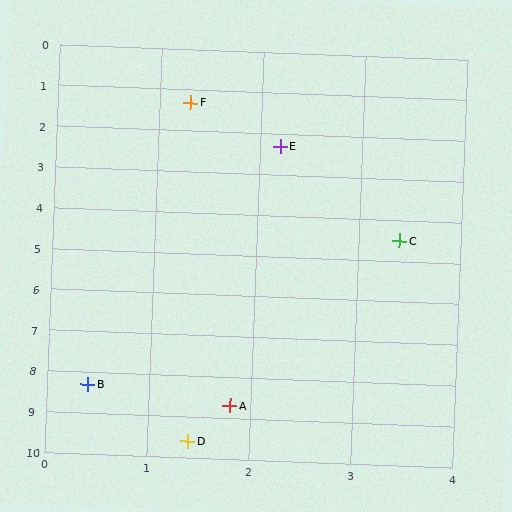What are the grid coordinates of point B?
Point B is at approximately (0.4, 8.3).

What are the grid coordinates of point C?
Point C is at approximately (3.4, 4.5).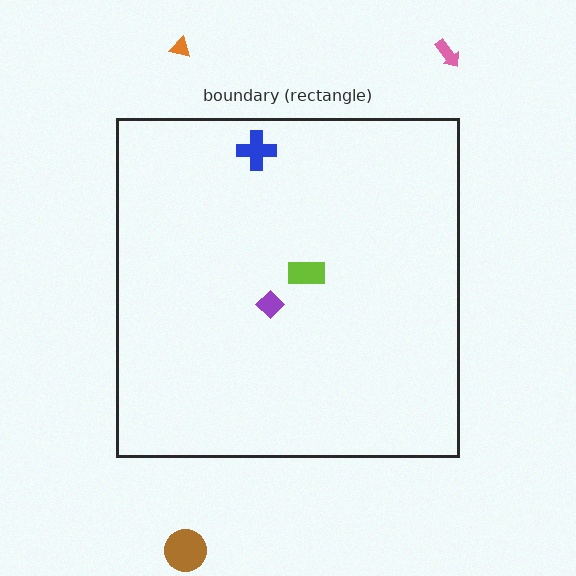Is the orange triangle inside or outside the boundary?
Outside.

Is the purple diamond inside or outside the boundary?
Inside.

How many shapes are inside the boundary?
3 inside, 3 outside.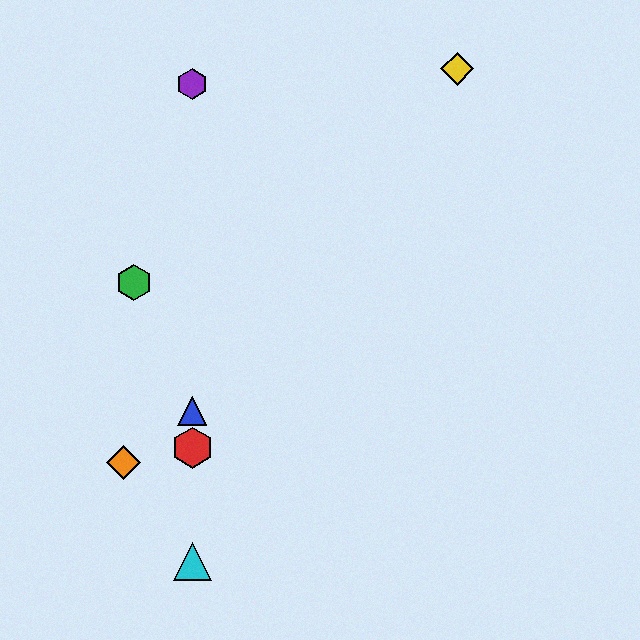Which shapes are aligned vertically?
The red hexagon, the blue triangle, the purple hexagon, the cyan triangle are aligned vertically.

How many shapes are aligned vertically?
4 shapes (the red hexagon, the blue triangle, the purple hexagon, the cyan triangle) are aligned vertically.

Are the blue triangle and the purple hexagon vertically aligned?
Yes, both are at x≈192.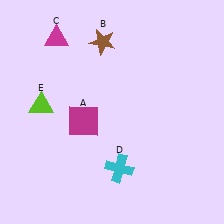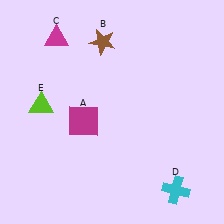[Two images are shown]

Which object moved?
The cyan cross (D) moved right.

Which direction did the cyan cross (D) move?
The cyan cross (D) moved right.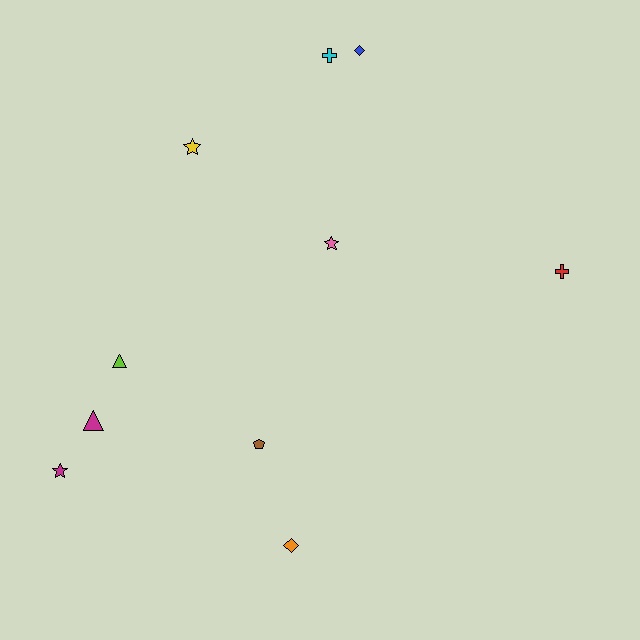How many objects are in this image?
There are 10 objects.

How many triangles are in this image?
There are 2 triangles.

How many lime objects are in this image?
There is 1 lime object.